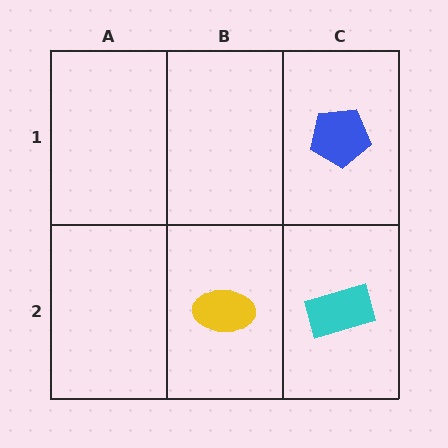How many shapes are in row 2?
2 shapes.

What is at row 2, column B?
A yellow ellipse.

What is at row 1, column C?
A blue pentagon.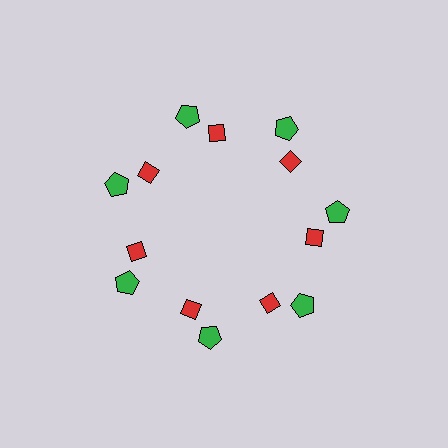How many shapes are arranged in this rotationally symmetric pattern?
There are 14 shapes, arranged in 7 groups of 2.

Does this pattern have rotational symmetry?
Yes, this pattern has 7-fold rotational symmetry. It looks the same after rotating 51 degrees around the center.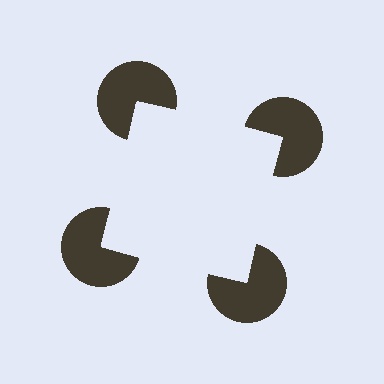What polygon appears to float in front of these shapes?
An illusory square — its edges are inferred from the aligned wedge cuts in the pac-man discs, not physically drawn.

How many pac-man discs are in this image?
There are 4 — one at each vertex of the illusory square.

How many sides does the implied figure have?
4 sides.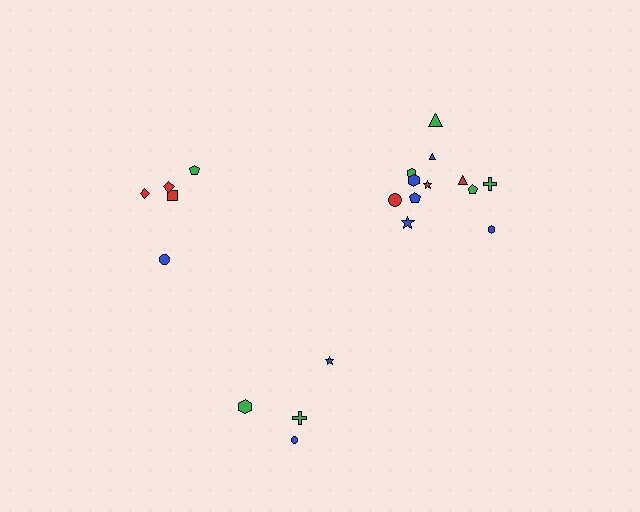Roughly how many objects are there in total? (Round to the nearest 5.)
Roughly 20 objects in total.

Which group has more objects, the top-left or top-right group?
The top-right group.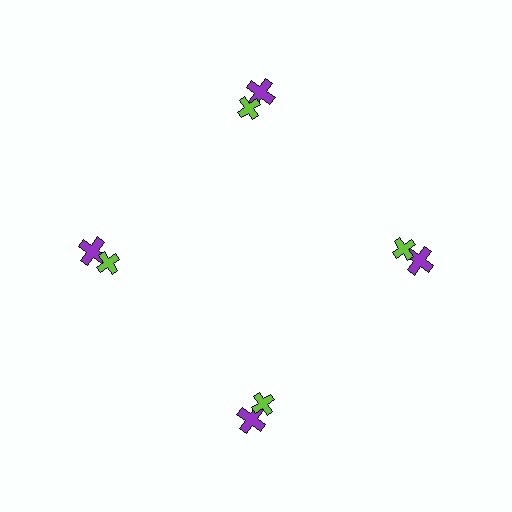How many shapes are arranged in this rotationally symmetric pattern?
There are 8 shapes, arranged in 4 groups of 2.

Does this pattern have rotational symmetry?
Yes, this pattern has 4-fold rotational symmetry. It looks the same after rotating 90 degrees around the center.